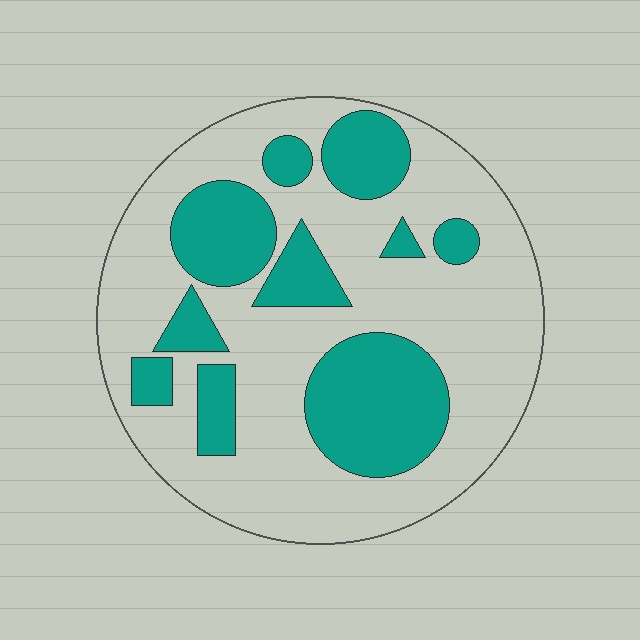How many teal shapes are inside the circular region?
10.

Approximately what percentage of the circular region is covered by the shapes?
Approximately 30%.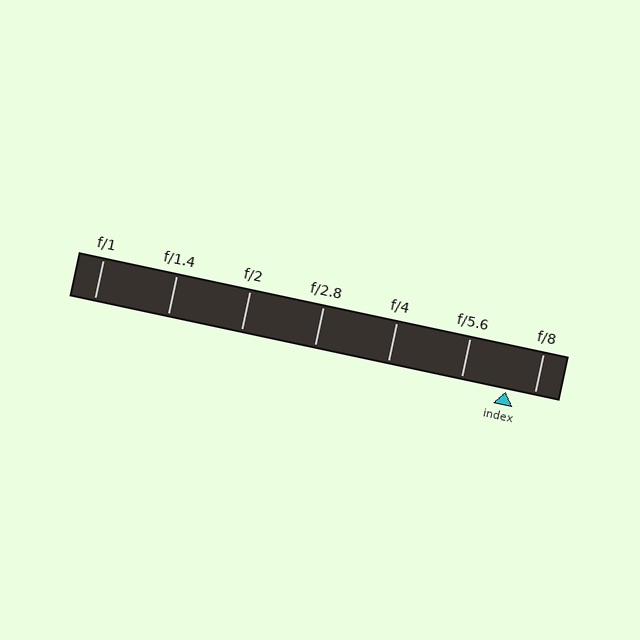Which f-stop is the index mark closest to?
The index mark is closest to f/8.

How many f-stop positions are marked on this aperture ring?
There are 7 f-stop positions marked.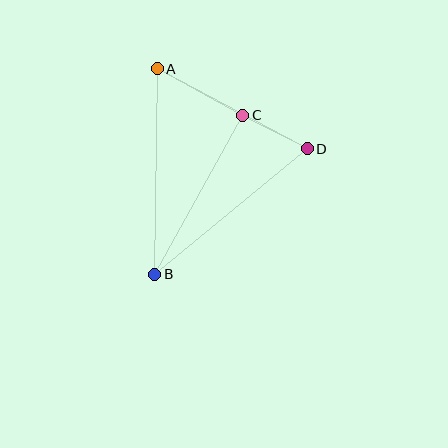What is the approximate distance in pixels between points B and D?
The distance between B and D is approximately 198 pixels.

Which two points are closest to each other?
Points C and D are closest to each other.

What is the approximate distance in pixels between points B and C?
The distance between B and C is approximately 182 pixels.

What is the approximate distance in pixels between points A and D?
The distance between A and D is approximately 170 pixels.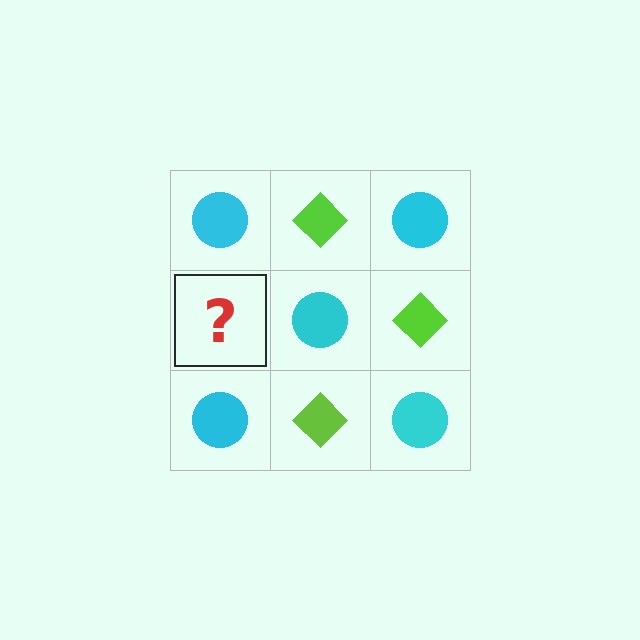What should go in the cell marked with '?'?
The missing cell should contain a lime diamond.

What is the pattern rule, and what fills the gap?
The rule is that it alternates cyan circle and lime diamond in a checkerboard pattern. The gap should be filled with a lime diamond.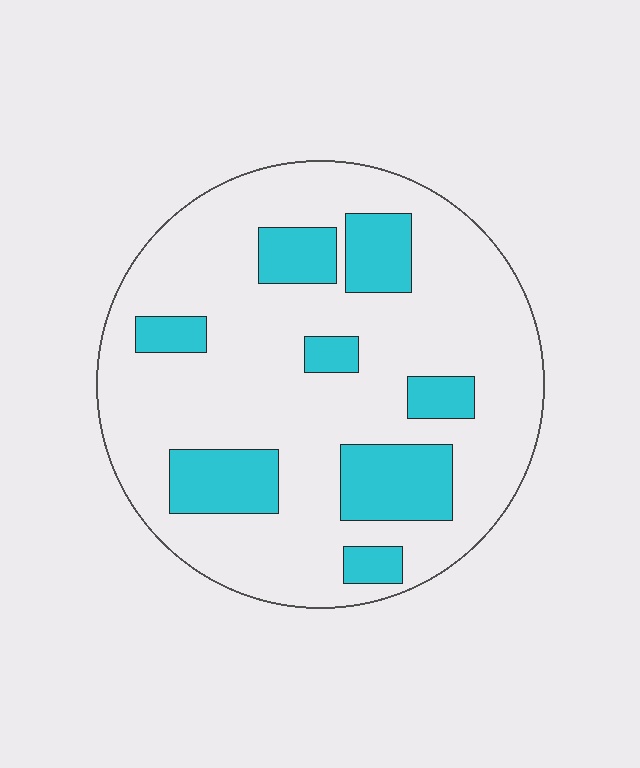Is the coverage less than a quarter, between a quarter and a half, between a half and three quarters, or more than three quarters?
Less than a quarter.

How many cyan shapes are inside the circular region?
8.